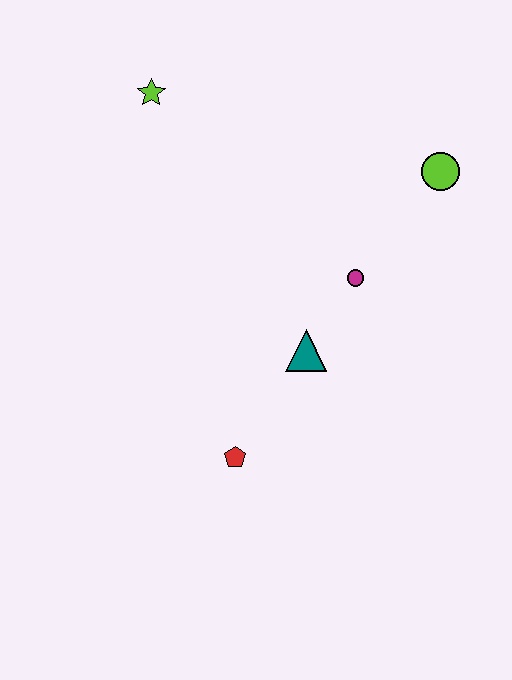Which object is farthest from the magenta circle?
The lime star is farthest from the magenta circle.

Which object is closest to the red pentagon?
The teal triangle is closest to the red pentagon.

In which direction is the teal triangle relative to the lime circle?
The teal triangle is below the lime circle.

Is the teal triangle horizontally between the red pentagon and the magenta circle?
Yes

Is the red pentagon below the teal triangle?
Yes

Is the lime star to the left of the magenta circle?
Yes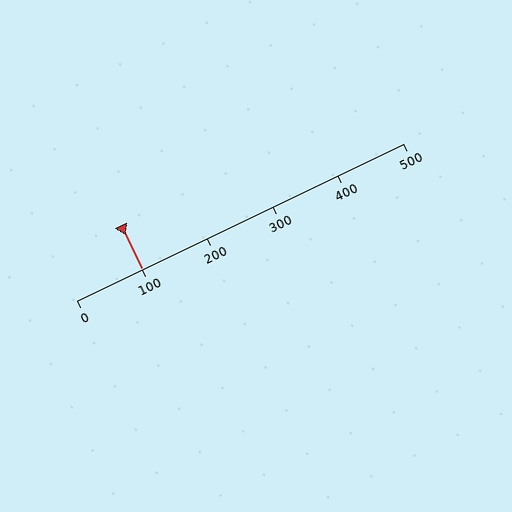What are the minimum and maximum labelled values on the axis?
The axis runs from 0 to 500.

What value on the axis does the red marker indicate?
The marker indicates approximately 100.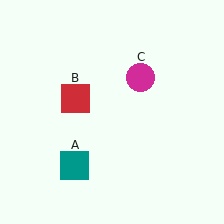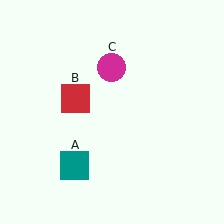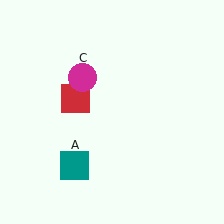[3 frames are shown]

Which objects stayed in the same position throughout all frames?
Teal square (object A) and red square (object B) remained stationary.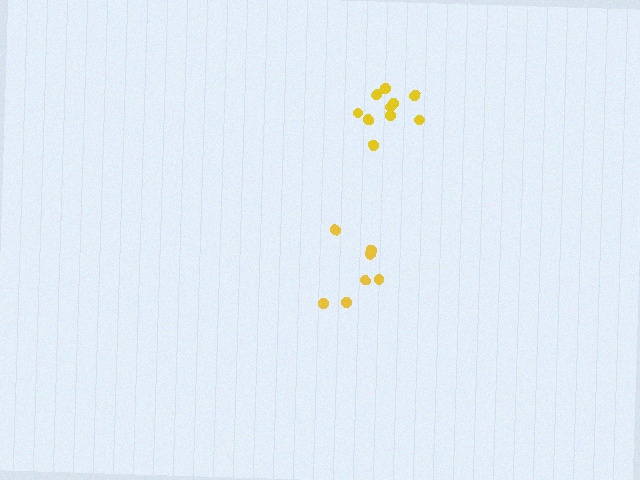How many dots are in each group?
Group 1: 7 dots, Group 2: 10 dots (17 total).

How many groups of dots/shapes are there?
There are 2 groups.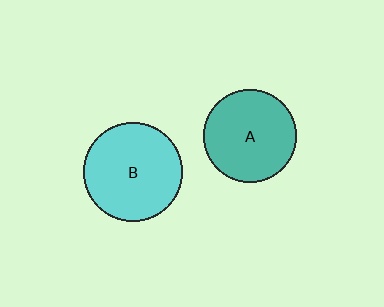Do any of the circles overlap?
No, none of the circles overlap.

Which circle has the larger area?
Circle B (cyan).